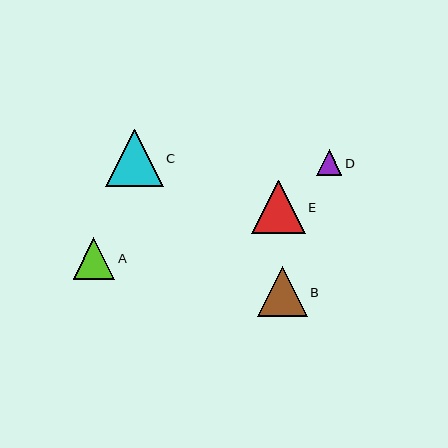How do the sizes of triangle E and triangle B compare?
Triangle E and triangle B are approximately the same size.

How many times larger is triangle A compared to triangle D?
Triangle A is approximately 1.6 times the size of triangle D.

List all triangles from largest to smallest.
From largest to smallest: C, E, B, A, D.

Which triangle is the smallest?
Triangle D is the smallest with a size of approximately 26 pixels.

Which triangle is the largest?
Triangle C is the largest with a size of approximately 58 pixels.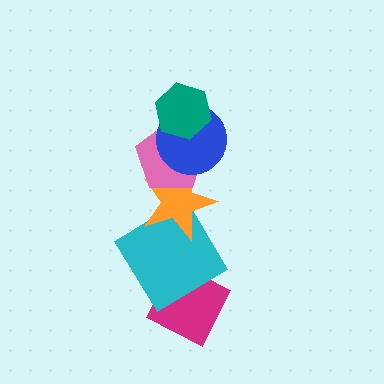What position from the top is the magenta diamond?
The magenta diamond is 6th from the top.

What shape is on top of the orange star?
The pink pentagon is on top of the orange star.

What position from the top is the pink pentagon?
The pink pentagon is 3rd from the top.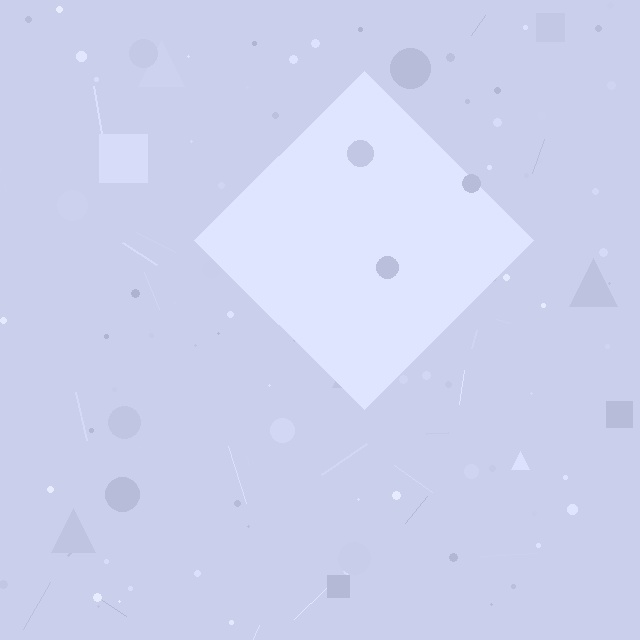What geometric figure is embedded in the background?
A diamond is embedded in the background.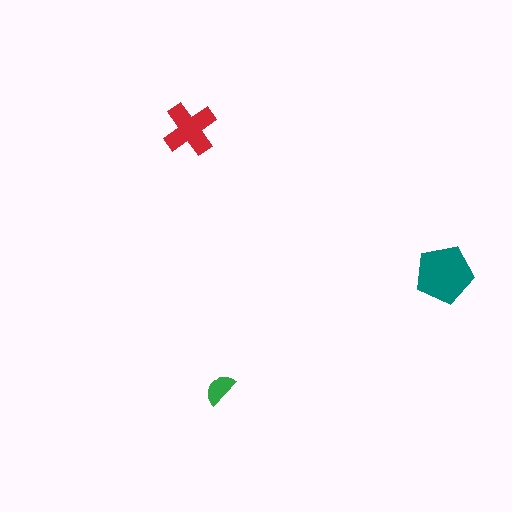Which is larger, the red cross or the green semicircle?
The red cross.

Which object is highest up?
The red cross is topmost.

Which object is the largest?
The teal pentagon.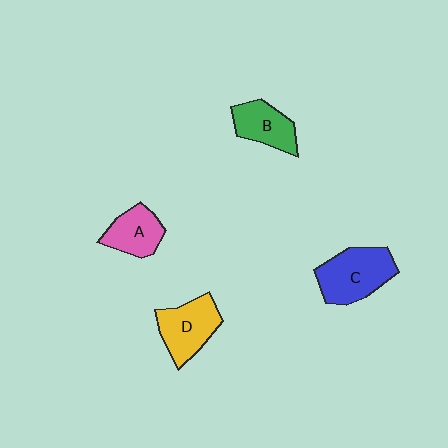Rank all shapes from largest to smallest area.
From largest to smallest: C (blue), D (yellow), B (green), A (pink).